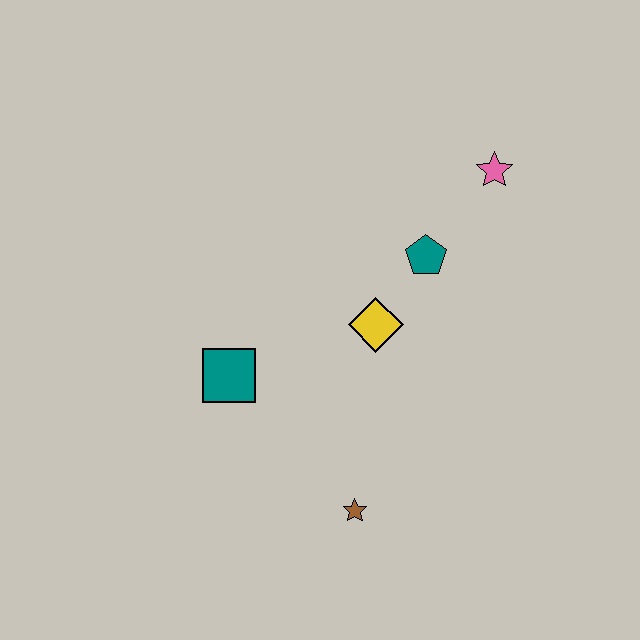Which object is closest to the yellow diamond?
The teal pentagon is closest to the yellow diamond.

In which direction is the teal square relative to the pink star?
The teal square is to the left of the pink star.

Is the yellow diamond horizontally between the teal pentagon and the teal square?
Yes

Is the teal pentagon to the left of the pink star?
Yes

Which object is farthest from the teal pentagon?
The brown star is farthest from the teal pentagon.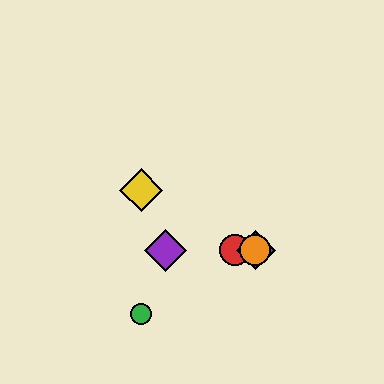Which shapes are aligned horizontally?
The red circle, the blue diamond, the purple diamond, the orange circle are aligned horizontally.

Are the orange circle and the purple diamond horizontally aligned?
Yes, both are at y≈250.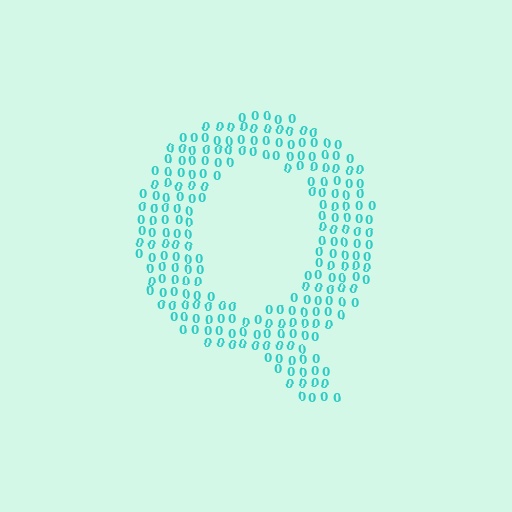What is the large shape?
The large shape is the letter Q.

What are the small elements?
The small elements are digit 0's.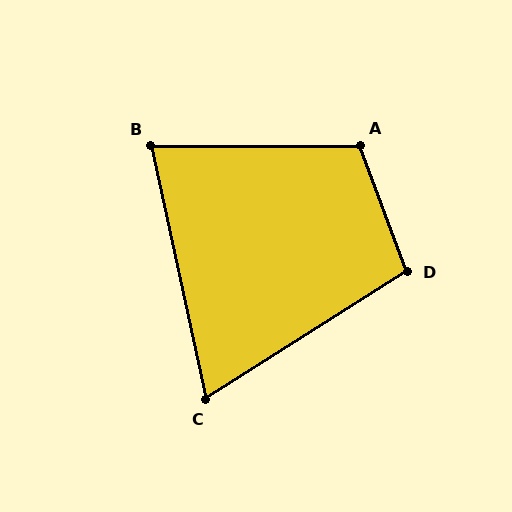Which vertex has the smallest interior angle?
C, at approximately 70 degrees.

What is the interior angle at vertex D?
Approximately 102 degrees (obtuse).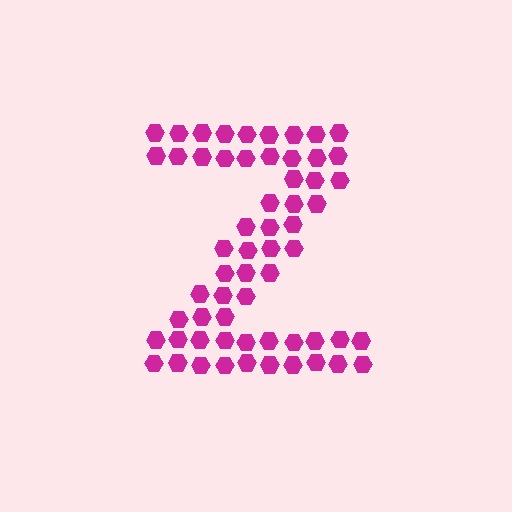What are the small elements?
The small elements are hexagons.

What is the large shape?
The large shape is the letter Z.